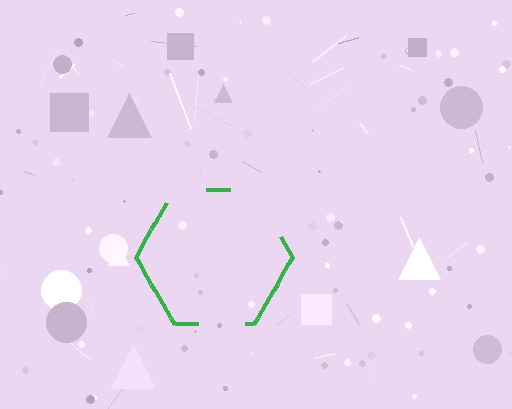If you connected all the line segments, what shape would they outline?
They would outline a hexagon.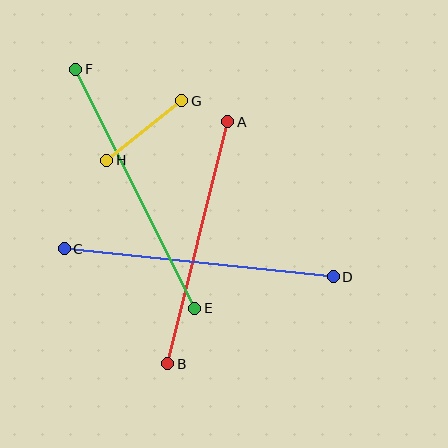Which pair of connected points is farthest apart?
Points C and D are farthest apart.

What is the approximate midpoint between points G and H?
The midpoint is at approximately (144, 130) pixels.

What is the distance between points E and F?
The distance is approximately 267 pixels.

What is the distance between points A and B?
The distance is approximately 249 pixels.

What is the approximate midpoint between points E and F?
The midpoint is at approximately (135, 189) pixels.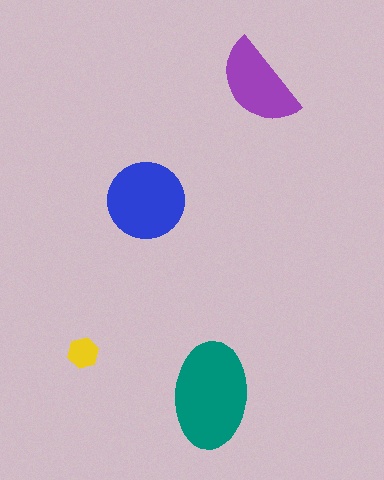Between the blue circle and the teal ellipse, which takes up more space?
The teal ellipse.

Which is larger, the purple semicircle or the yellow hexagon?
The purple semicircle.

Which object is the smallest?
The yellow hexagon.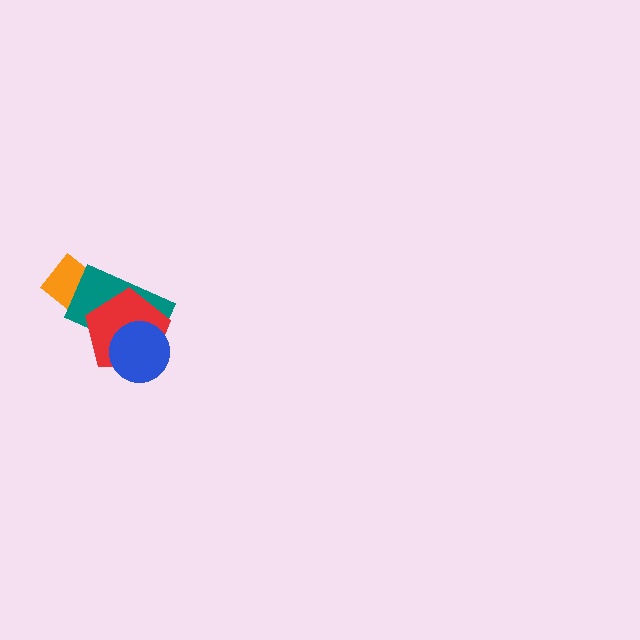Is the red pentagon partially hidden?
Yes, it is partially covered by another shape.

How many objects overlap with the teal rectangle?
3 objects overlap with the teal rectangle.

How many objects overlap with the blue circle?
2 objects overlap with the blue circle.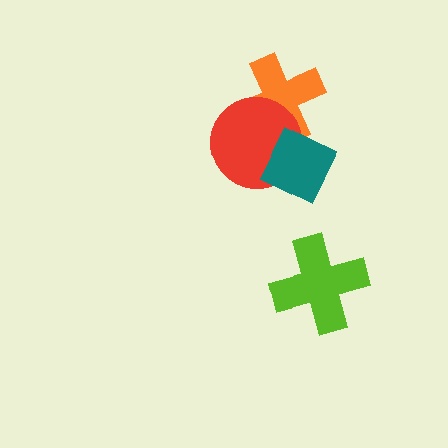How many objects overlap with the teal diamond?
2 objects overlap with the teal diamond.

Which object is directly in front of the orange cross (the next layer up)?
The red circle is directly in front of the orange cross.